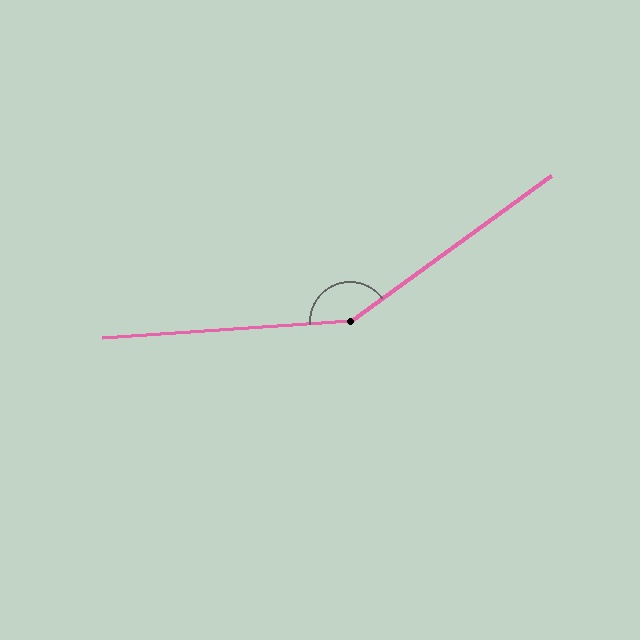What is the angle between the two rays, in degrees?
Approximately 148 degrees.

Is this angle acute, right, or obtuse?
It is obtuse.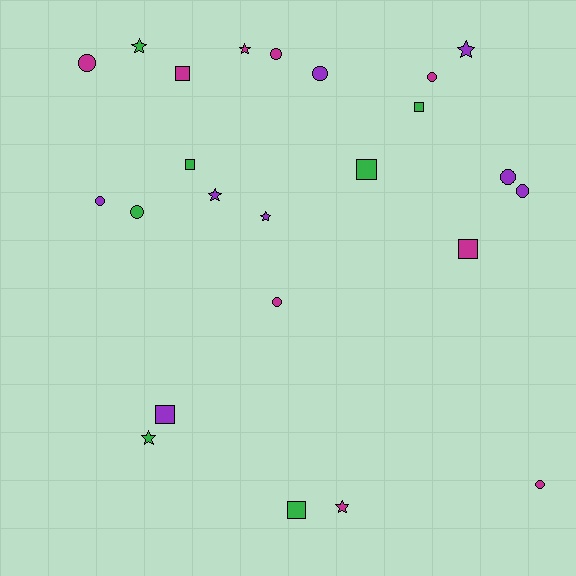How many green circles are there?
There is 1 green circle.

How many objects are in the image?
There are 24 objects.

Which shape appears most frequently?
Circle, with 10 objects.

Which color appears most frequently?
Magenta, with 9 objects.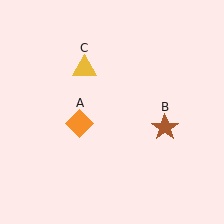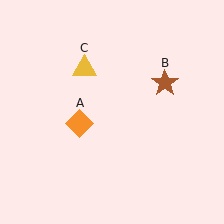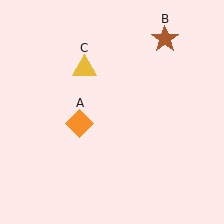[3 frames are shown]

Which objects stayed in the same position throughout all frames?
Orange diamond (object A) and yellow triangle (object C) remained stationary.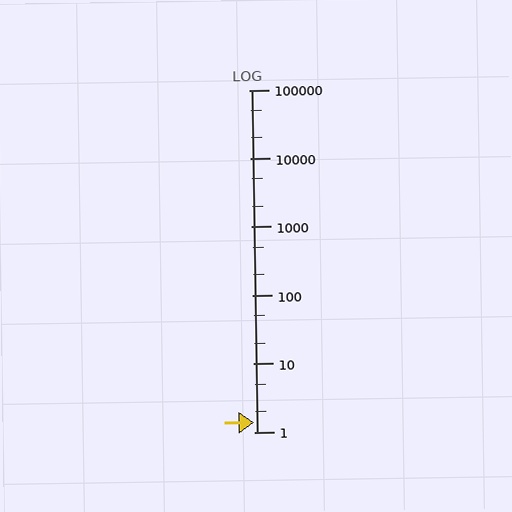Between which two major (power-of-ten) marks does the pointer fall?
The pointer is between 1 and 10.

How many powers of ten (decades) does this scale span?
The scale spans 5 decades, from 1 to 100000.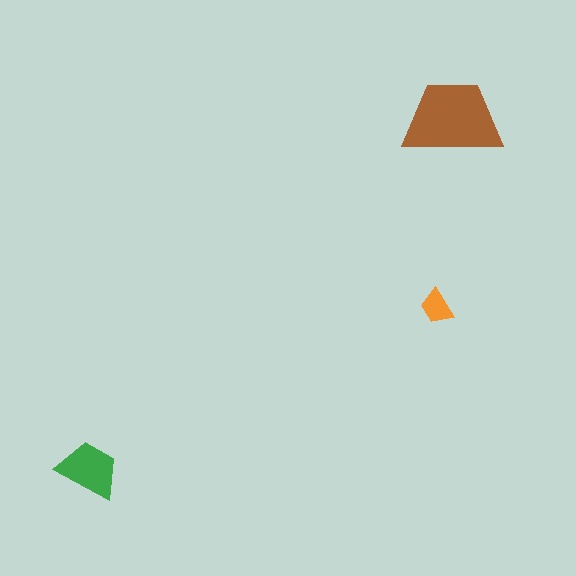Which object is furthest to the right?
The brown trapezoid is rightmost.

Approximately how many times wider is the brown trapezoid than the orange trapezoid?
About 3 times wider.